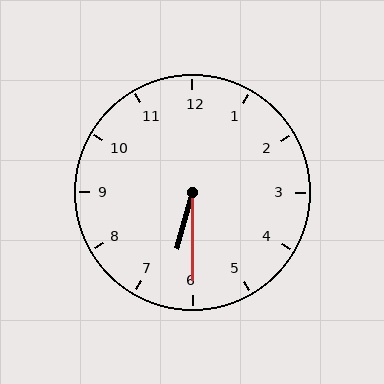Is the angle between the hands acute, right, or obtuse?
It is acute.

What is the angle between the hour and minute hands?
Approximately 15 degrees.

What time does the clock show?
6:30.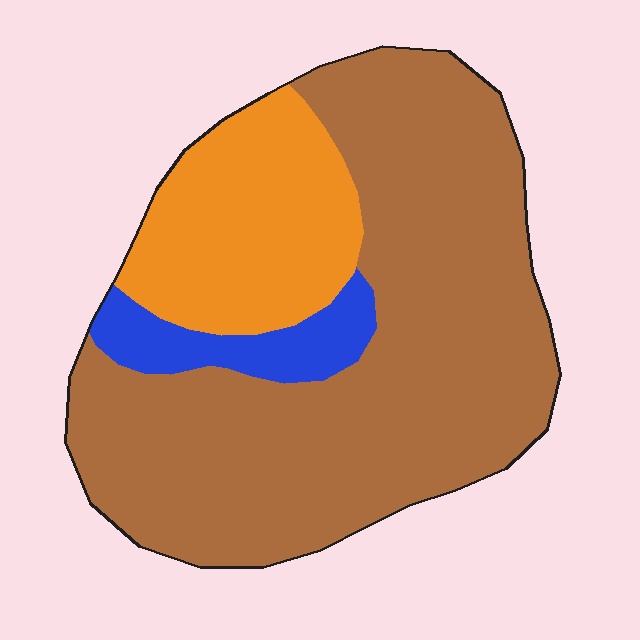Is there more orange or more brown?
Brown.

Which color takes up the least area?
Blue, at roughly 10%.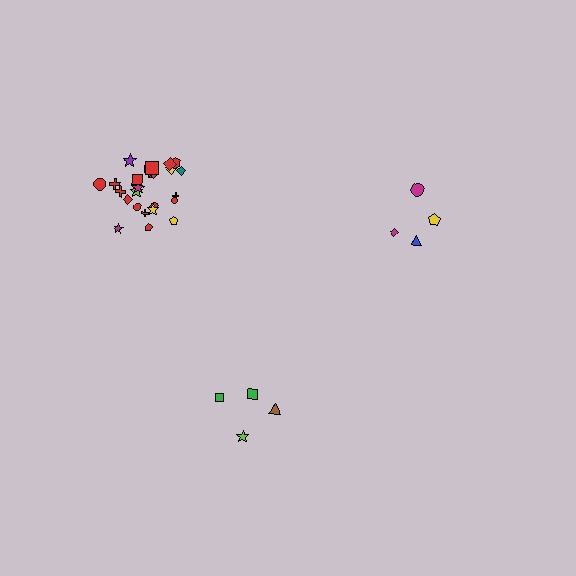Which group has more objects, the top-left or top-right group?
The top-left group.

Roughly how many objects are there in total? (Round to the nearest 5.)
Roughly 35 objects in total.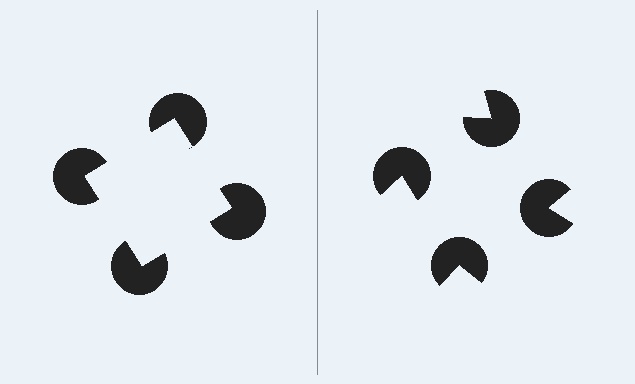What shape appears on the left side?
An illusory square.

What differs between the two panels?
The pac-man discs are positioned identically on both sides; only the wedge orientations differ. On the left they align to a square; on the right they are misaligned.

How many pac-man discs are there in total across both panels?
8 — 4 on each side.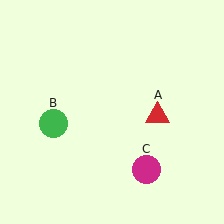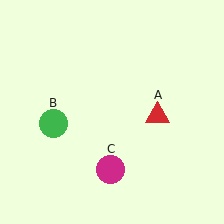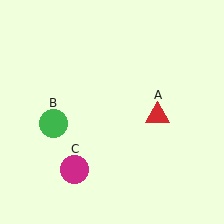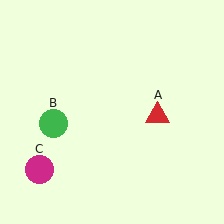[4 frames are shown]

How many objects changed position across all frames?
1 object changed position: magenta circle (object C).